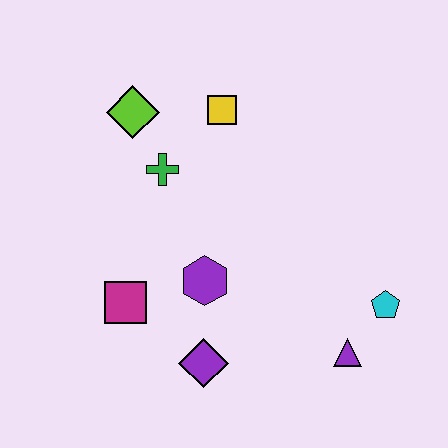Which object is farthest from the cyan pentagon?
The lime diamond is farthest from the cyan pentagon.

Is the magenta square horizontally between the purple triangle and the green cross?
No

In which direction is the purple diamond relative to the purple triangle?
The purple diamond is to the left of the purple triangle.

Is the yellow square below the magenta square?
No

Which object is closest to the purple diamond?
The purple hexagon is closest to the purple diamond.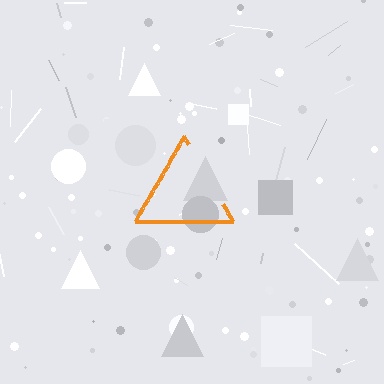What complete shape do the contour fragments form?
The contour fragments form a triangle.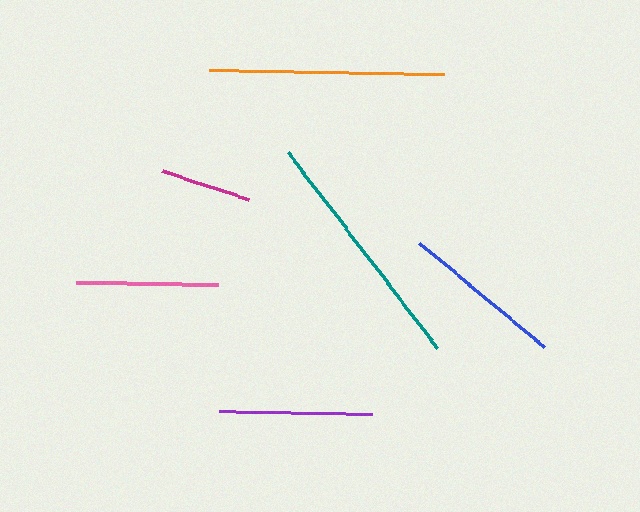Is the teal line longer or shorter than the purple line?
The teal line is longer than the purple line.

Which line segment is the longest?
The teal line is the longest at approximately 247 pixels.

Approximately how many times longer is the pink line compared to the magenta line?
The pink line is approximately 1.5 times the length of the magenta line.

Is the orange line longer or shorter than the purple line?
The orange line is longer than the purple line.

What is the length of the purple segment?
The purple segment is approximately 153 pixels long.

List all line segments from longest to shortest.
From longest to shortest: teal, orange, blue, purple, pink, magenta.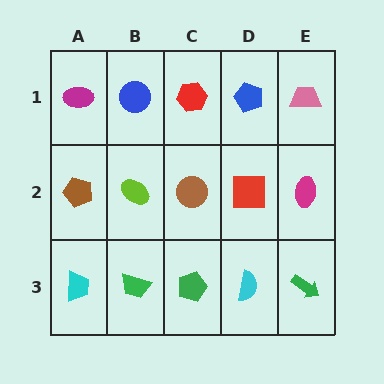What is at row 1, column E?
A pink trapezoid.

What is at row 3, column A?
A cyan trapezoid.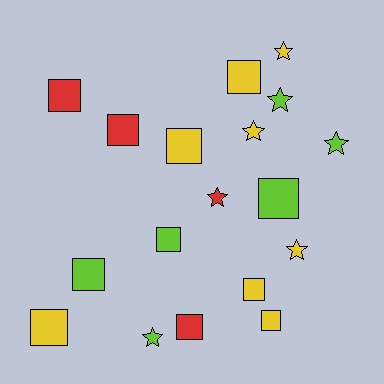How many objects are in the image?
There are 18 objects.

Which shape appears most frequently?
Square, with 11 objects.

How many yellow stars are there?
There are 3 yellow stars.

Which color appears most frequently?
Yellow, with 8 objects.